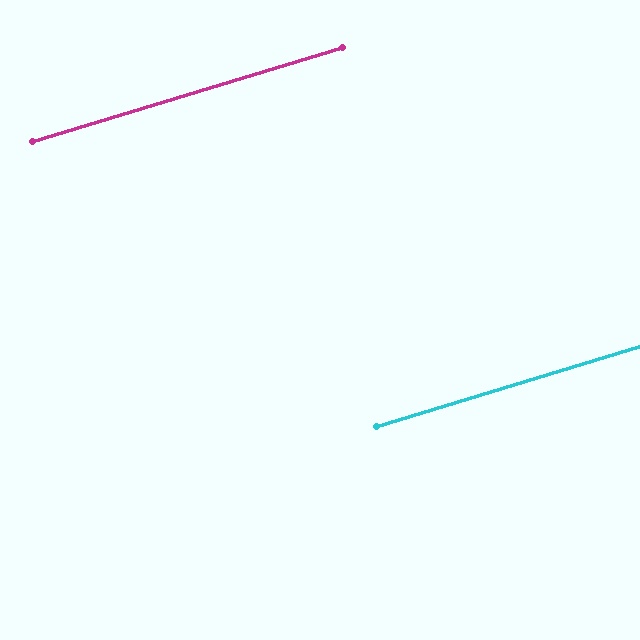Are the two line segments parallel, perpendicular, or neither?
Parallel — their directions differ by only 0.1°.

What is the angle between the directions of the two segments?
Approximately 0 degrees.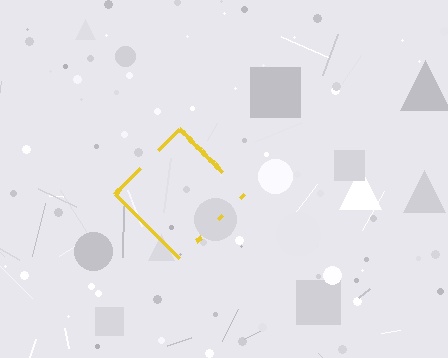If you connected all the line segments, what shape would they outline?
They would outline a diamond.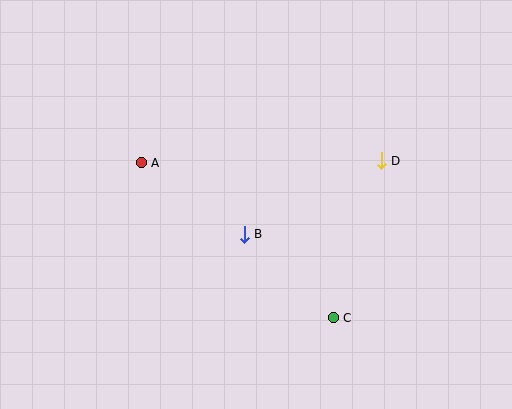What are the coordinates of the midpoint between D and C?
The midpoint between D and C is at (357, 239).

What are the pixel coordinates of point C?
Point C is at (333, 318).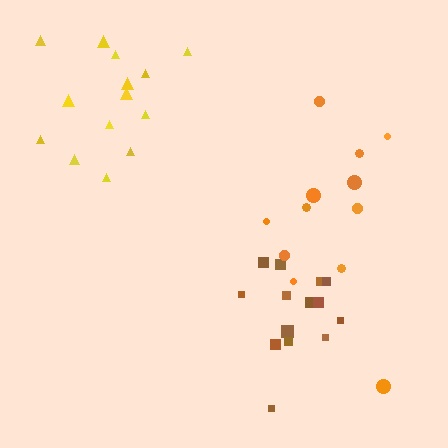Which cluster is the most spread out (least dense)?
Orange.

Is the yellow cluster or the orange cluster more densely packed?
Yellow.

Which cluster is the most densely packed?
Yellow.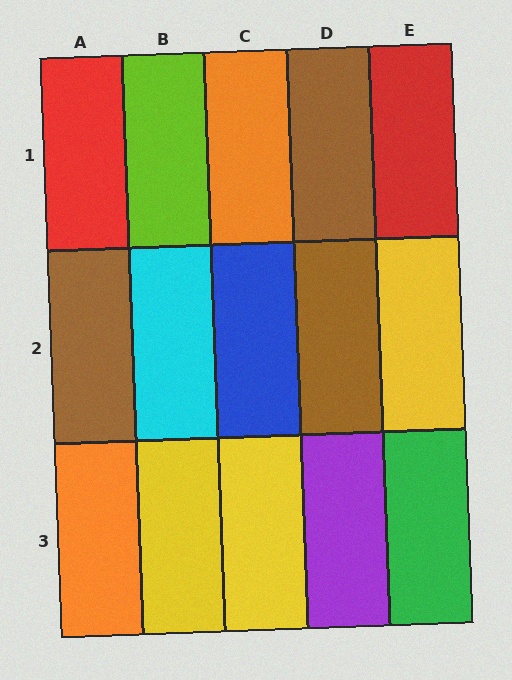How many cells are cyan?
1 cell is cyan.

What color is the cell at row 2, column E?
Yellow.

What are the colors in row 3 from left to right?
Orange, yellow, yellow, purple, green.